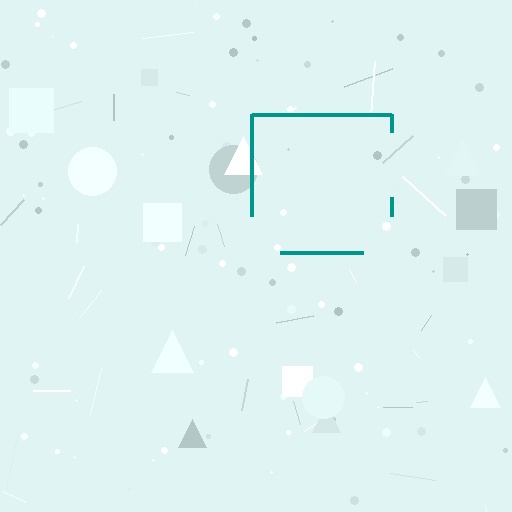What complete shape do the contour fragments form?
The contour fragments form a square.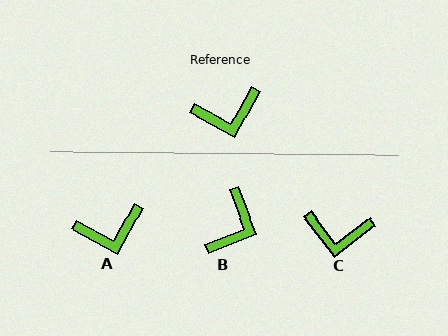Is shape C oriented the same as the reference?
No, it is off by about 24 degrees.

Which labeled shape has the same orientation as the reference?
A.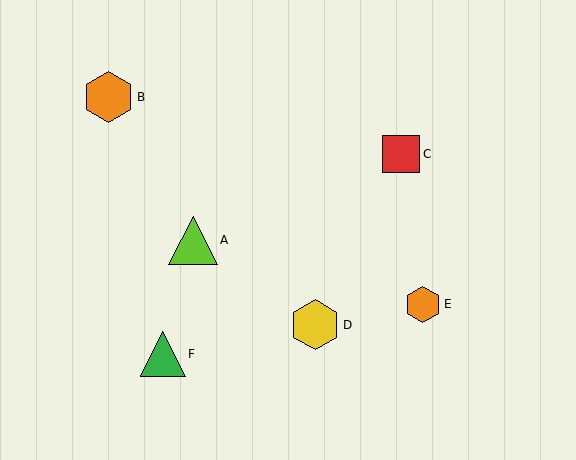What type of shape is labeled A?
Shape A is a lime triangle.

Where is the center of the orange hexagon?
The center of the orange hexagon is at (423, 304).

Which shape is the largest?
The orange hexagon (labeled B) is the largest.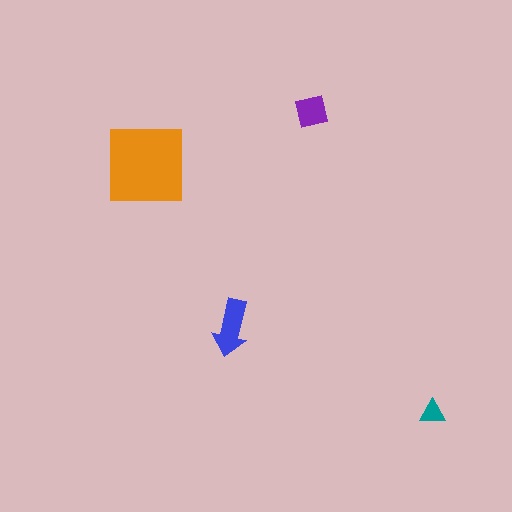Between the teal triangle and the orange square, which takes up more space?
The orange square.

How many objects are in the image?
There are 4 objects in the image.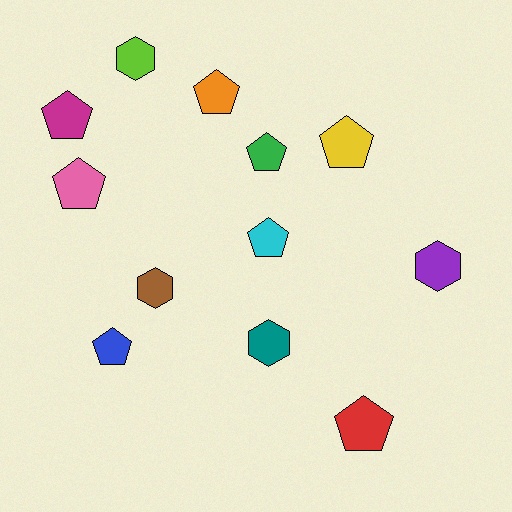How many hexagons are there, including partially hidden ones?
There are 4 hexagons.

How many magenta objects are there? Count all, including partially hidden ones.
There is 1 magenta object.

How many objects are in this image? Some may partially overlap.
There are 12 objects.